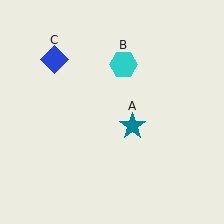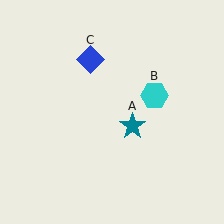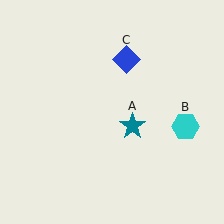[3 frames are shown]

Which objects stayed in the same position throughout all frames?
Teal star (object A) remained stationary.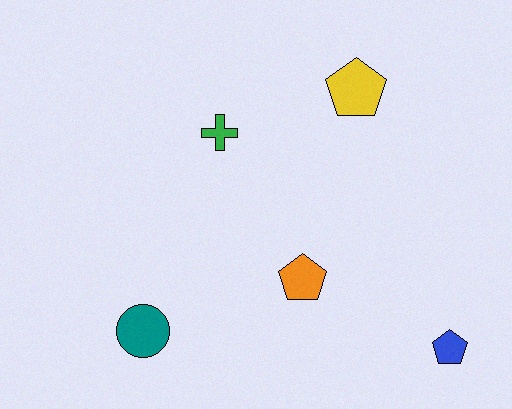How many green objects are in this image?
There is 1 green object.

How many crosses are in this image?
There is 1 cross.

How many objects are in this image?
There are 5 objects.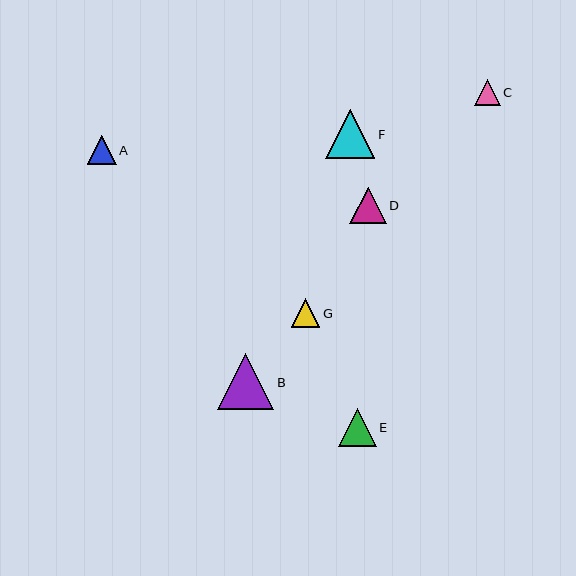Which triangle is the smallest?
Triangle C is the smallest with a size of approximately 26 pixels.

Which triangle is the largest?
Triangle B is the largest with a size of approximately 56 pixels.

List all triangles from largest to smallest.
From largest to smallest: B, F, E, D, A, G, C.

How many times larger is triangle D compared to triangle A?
Triangle D is approximately 1.2 times the size of triangle A.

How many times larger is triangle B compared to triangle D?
Triangle B is approximately 1.6 times the size of triangle D.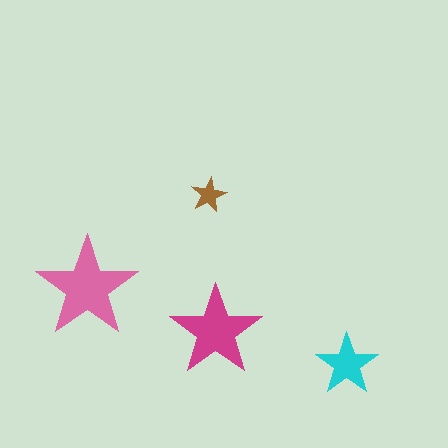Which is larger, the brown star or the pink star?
The pink one.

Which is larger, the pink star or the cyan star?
The pink one.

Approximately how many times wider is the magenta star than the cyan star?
About 1.5 times wider.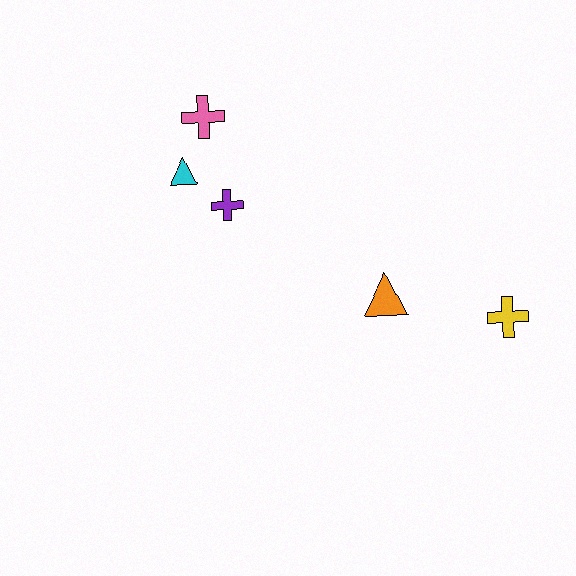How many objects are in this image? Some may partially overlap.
There are 5 objects.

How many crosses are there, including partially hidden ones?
There are 3 crosses.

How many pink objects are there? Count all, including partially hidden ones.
There is 1 pink object.